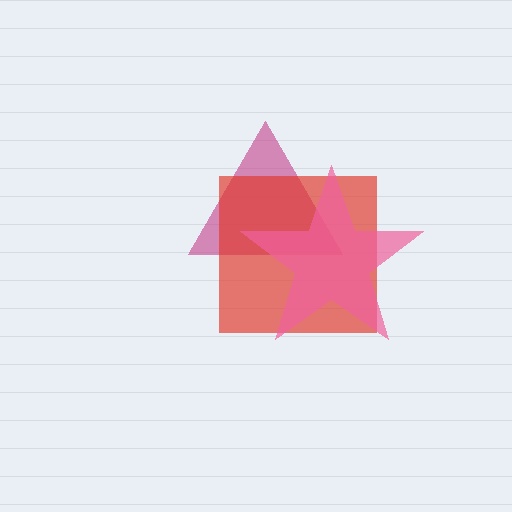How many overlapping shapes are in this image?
There are 3 overlapping shapes in the image.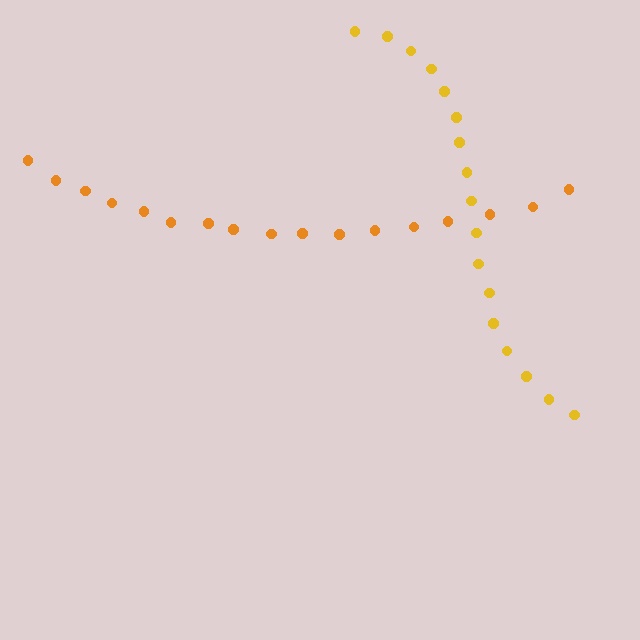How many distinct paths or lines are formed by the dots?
There are 2 distinct paths.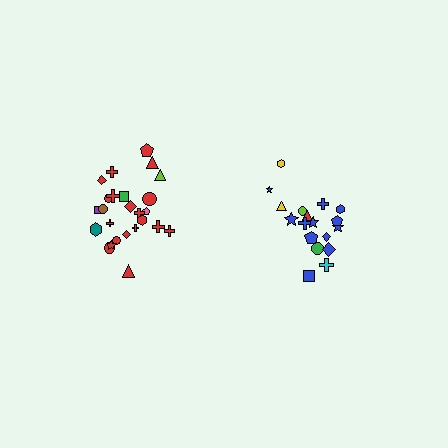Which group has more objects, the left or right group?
The left group.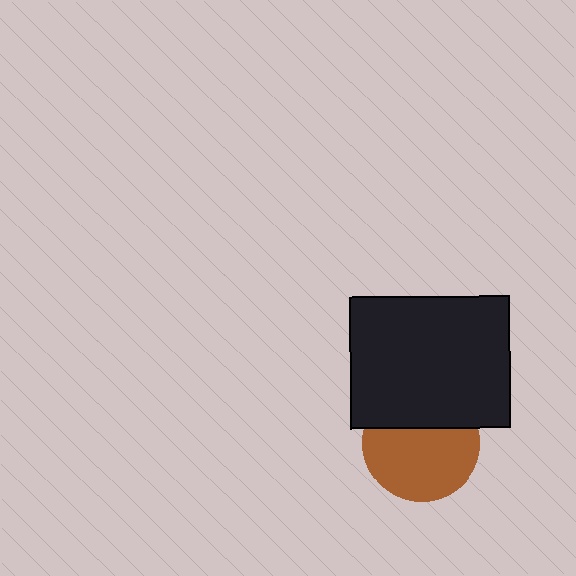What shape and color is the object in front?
The object in front is a black rectangle.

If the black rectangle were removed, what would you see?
You would see the complete brown circle.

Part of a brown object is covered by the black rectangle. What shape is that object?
It is a circle.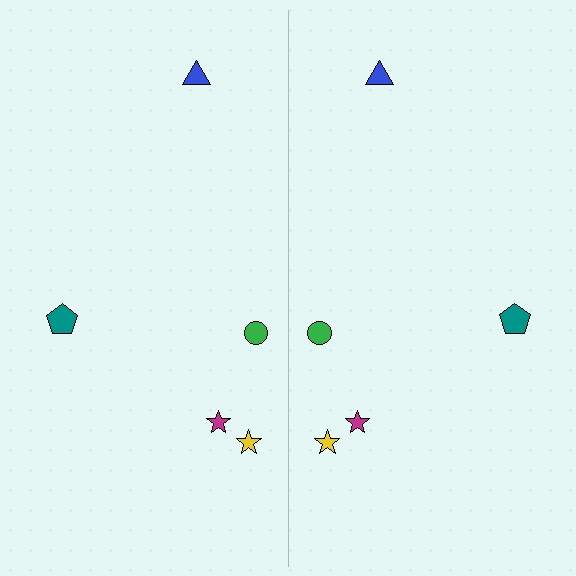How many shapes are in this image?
There are 10 shapes in this image.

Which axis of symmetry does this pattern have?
The pattern has a vertical axis of symmetry running through the center of the image.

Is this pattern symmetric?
Yes, this pattern has bilateral (reflection) symmetry.